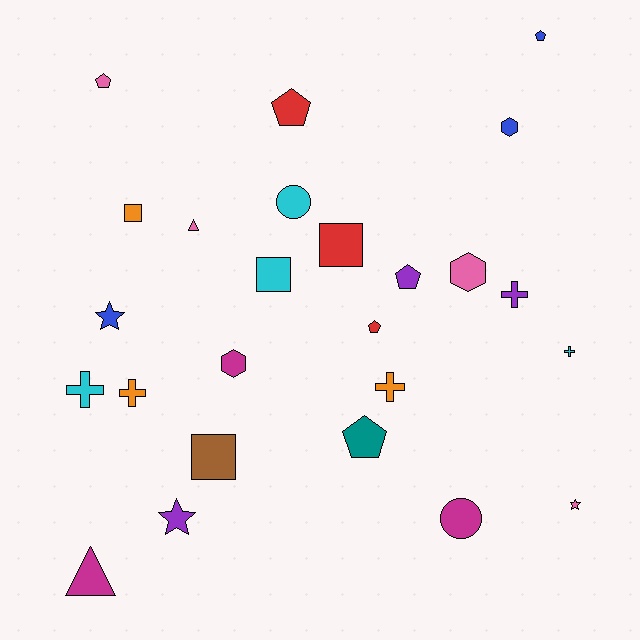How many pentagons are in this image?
There are 6 pentagons.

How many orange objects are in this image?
There are 3 orange objects.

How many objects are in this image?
There are 25 objects.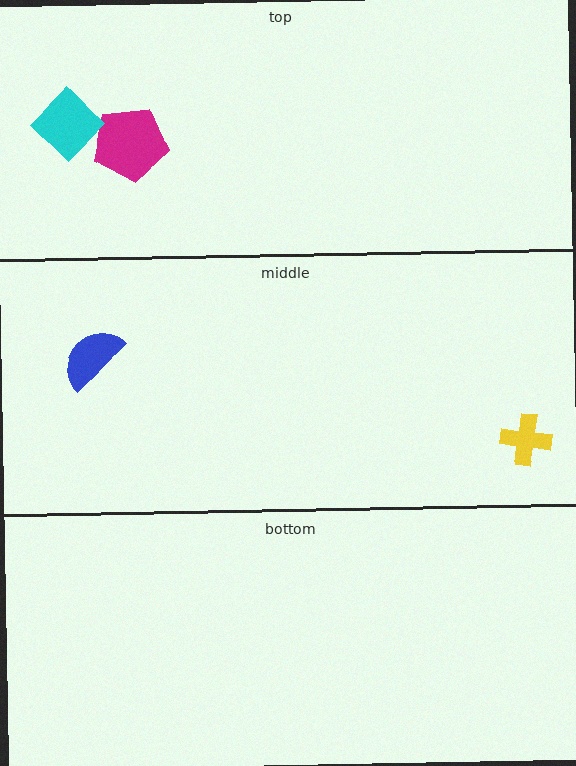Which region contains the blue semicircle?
The middle region.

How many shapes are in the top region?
2.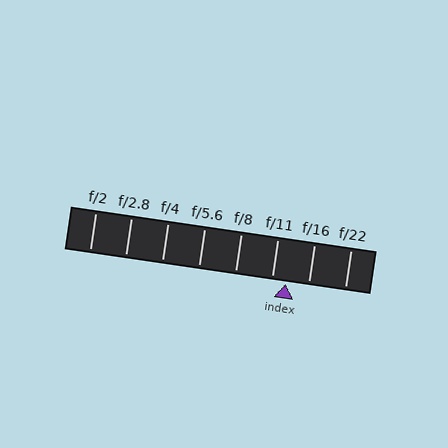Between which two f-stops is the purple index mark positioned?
The index mark is between f/11 and f/16.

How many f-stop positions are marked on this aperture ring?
There are 8 f-stop positions marked.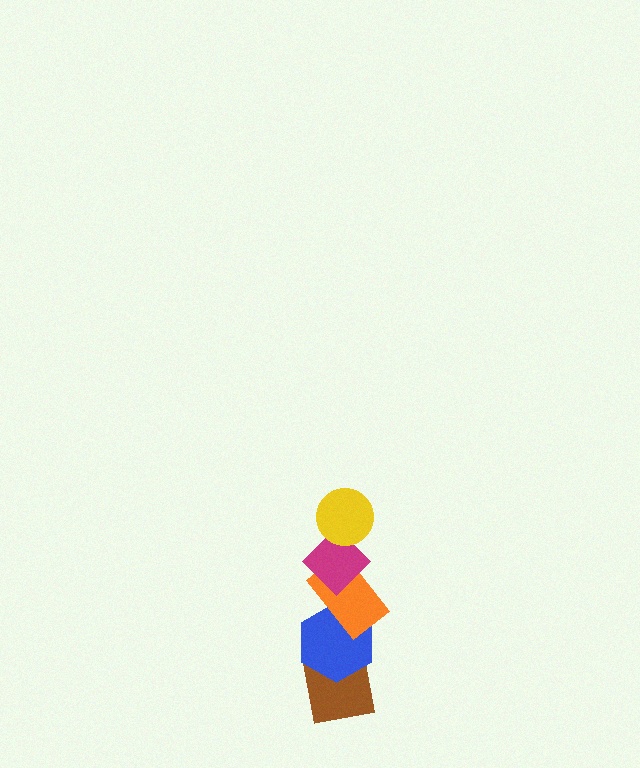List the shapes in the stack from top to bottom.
From top to bottom: the yellow circle, the magenta diamond, the orange rectangle, the blue hexagon, the brown square.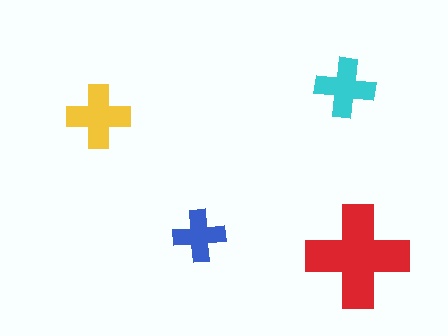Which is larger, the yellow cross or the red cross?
The red one.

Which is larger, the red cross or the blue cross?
The red one.